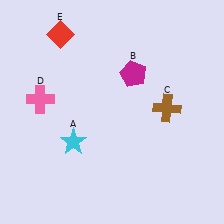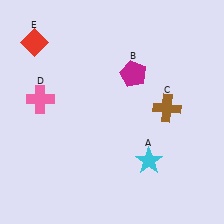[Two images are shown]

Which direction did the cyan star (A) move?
The cyan star (A) moved right.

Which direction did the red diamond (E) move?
The red diamond (E) moved left.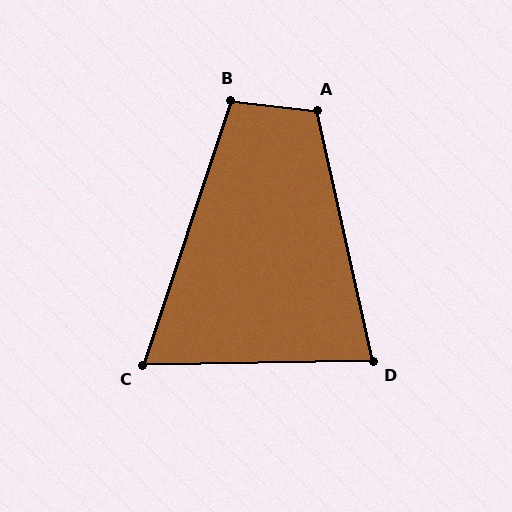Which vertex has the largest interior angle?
A, at approximately 109 degrees.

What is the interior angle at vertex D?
Approximately 78 degrees (acute).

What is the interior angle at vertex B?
Approximately 102 degrees (obtuse).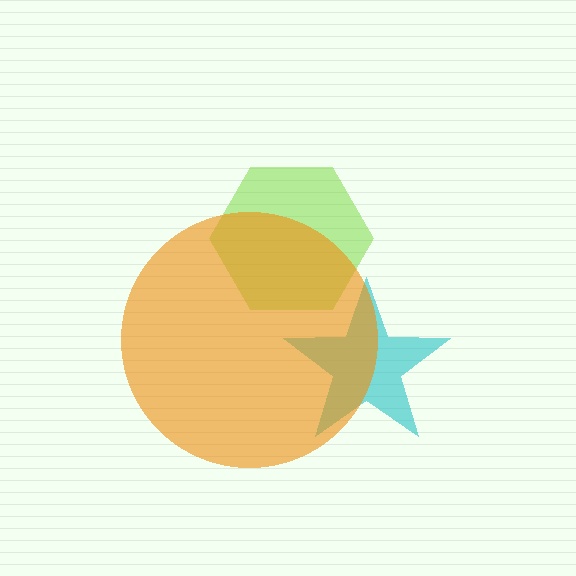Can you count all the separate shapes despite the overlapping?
Yes, there are 3 separate shapes.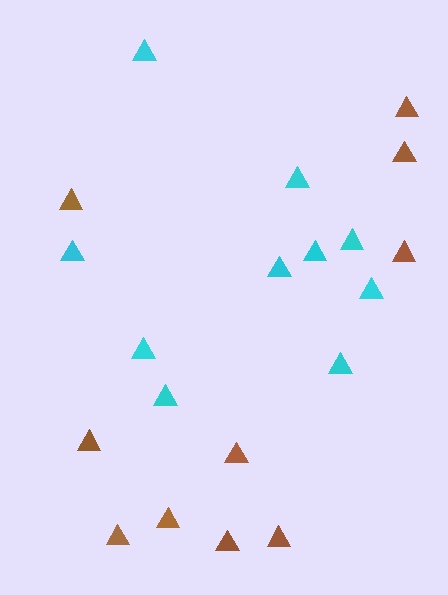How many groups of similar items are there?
There are 2 groups: one group of brown triangles (10) and one group of cyan triangles (10).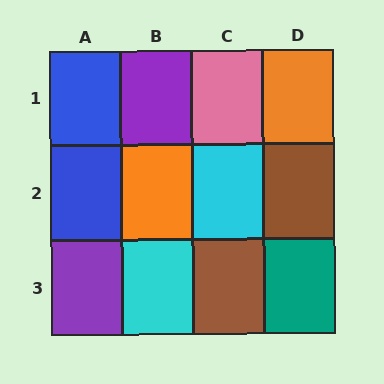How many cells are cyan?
2 cells are cyan.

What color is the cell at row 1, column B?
Purple.